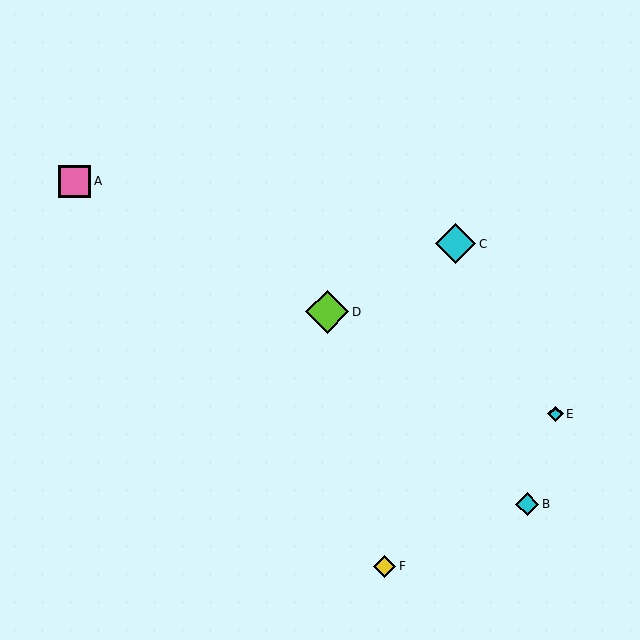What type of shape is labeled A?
Shape A is a pink square.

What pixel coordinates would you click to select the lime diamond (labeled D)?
Click at (327, 312) to select the lime diamond D.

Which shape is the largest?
The lime diamond (labeled D) is the largest.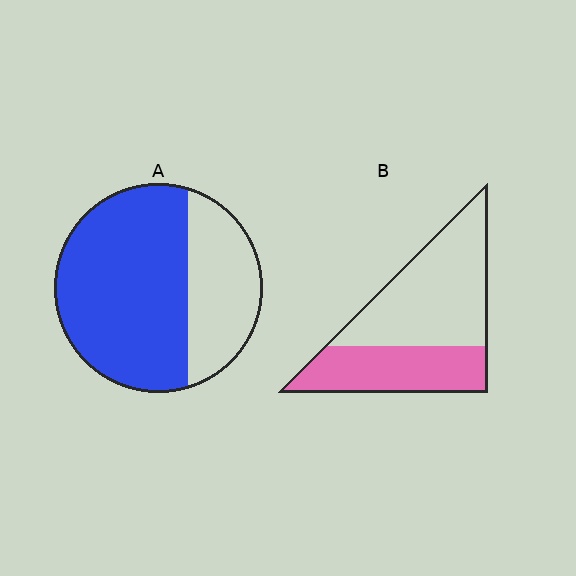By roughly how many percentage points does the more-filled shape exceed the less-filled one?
By roughly 30 percentage points (A over B).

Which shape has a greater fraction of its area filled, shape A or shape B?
Shape A.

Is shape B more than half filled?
No.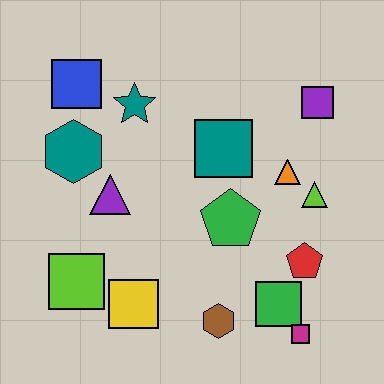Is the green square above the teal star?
No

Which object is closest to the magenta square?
The green square is closest to the magenta square.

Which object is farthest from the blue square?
The magenta square is farthest from the blue square.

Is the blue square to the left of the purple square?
Yes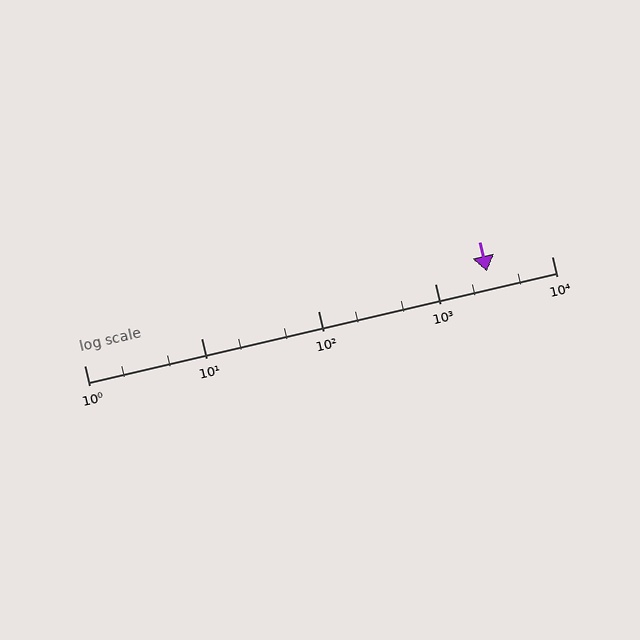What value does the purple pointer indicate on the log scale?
The pointer indicates approximately 2800.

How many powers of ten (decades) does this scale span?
The scale spans 4 decades, from 1 to 10000.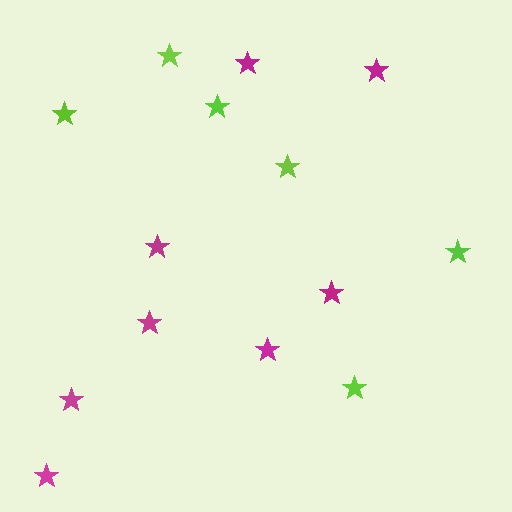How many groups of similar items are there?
There are 2 groups: one group of magenta stars (8) and one group of lime stars (6).